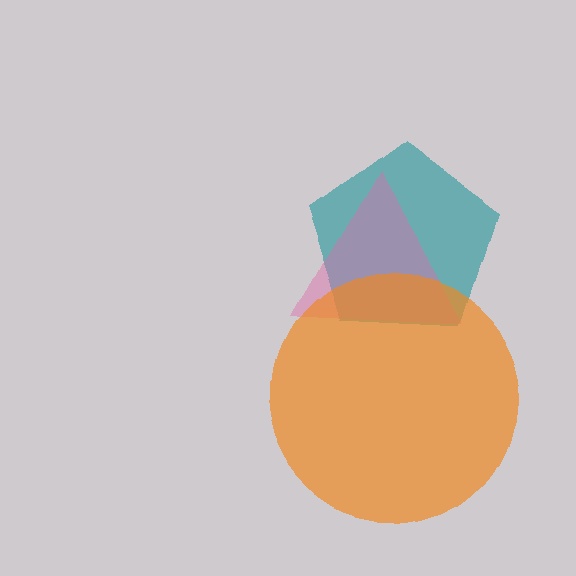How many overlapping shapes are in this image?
There are 3 overlapping shapes in the image.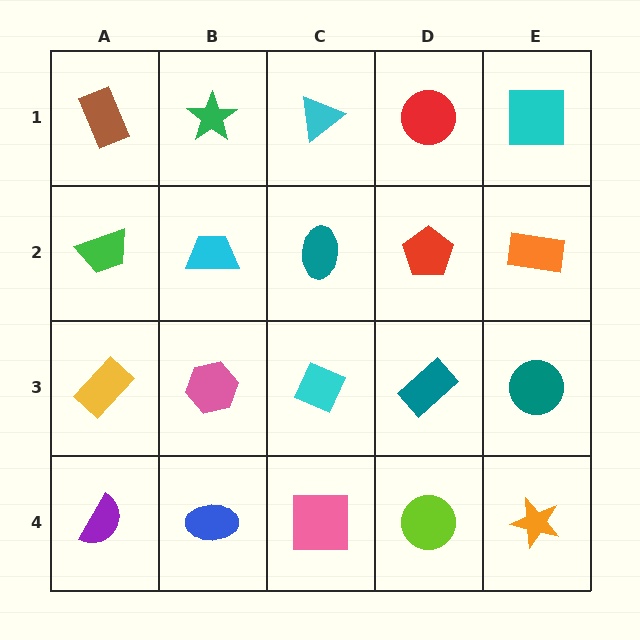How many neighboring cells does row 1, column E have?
2.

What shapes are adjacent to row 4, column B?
A pink hexagon (row 3, column B), a purple semicircle (row 4, column A), a pink square (row 4, column C).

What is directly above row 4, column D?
A teal rectangle.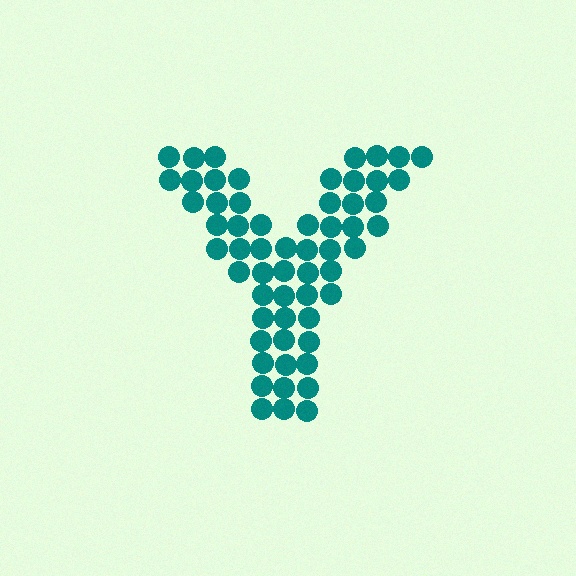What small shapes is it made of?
It is made of small circles.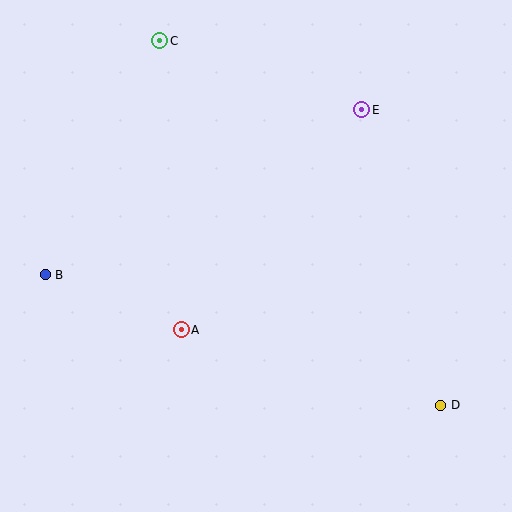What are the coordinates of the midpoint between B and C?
The midpoint between B and C is at (102, 158).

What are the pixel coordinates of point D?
Point D is at (440, 405).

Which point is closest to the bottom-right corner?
Point D is closest to the bottom-right corner.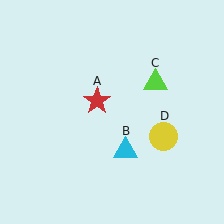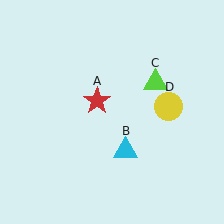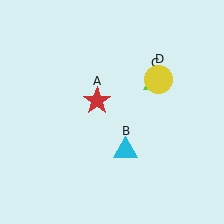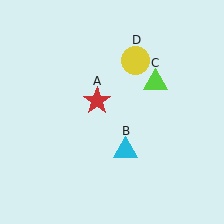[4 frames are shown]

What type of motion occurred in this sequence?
The yellow circle (object D) rotated counterclockwise around the center of the scene.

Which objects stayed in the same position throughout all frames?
Red star (object A) and cyan triangle (object B) and lime triangle (object C) remained stationary.